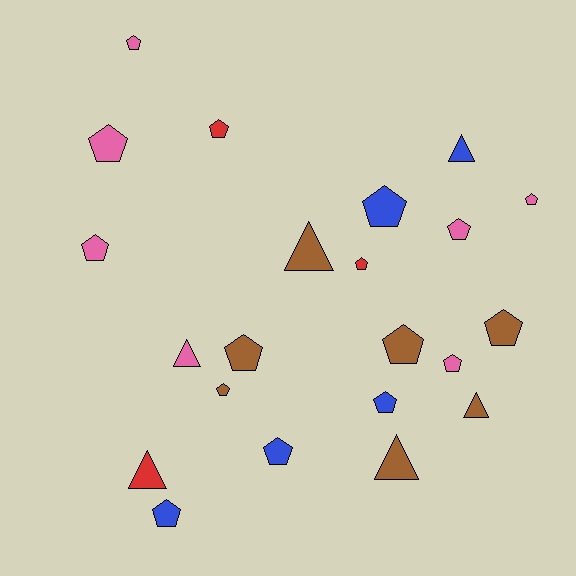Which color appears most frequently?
Pink, with 7 objects.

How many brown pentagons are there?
There are 4 brown pentagons.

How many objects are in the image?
There are 22 objects.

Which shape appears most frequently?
Pentagon, with 16 objects.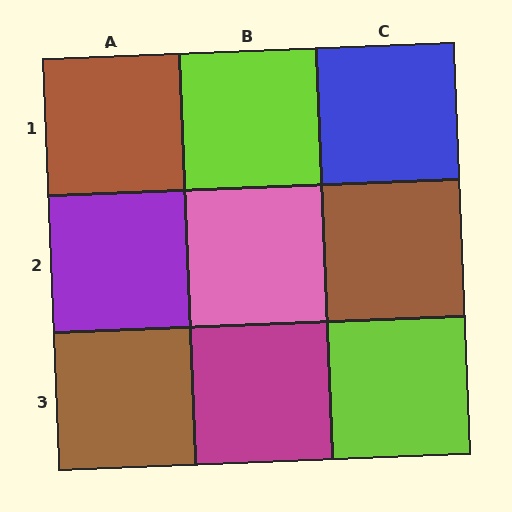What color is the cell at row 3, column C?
Lime.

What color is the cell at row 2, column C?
Brown.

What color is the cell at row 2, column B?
Pink.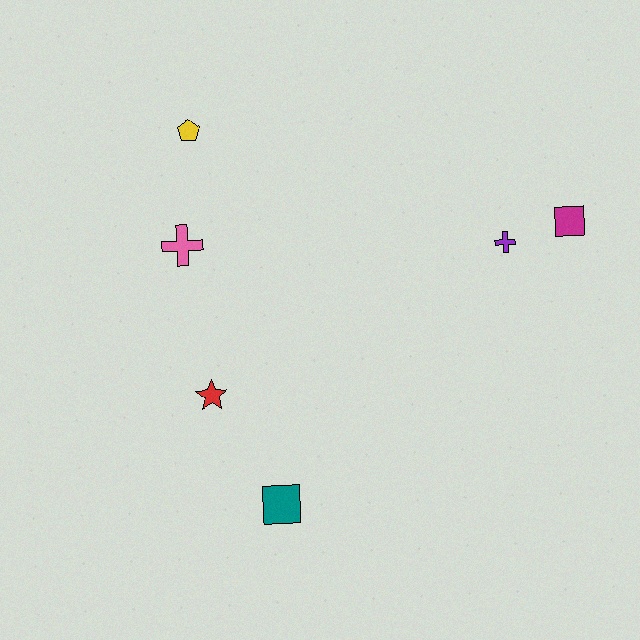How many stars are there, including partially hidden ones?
There is 1 star.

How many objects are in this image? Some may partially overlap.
There are 6 objects.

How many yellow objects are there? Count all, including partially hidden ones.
There is 1 yellow object.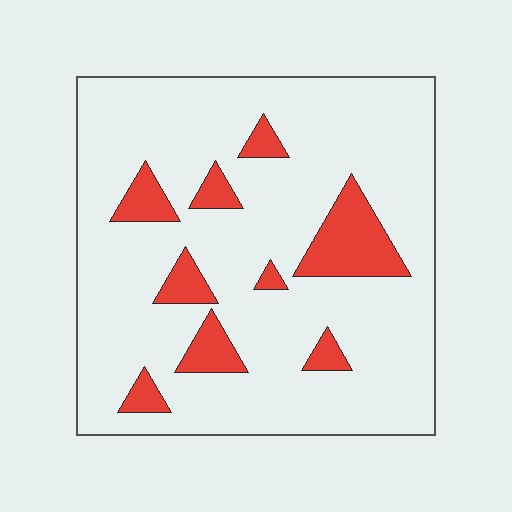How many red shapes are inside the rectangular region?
9.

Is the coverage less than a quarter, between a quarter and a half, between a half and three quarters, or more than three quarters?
Less than a quarter.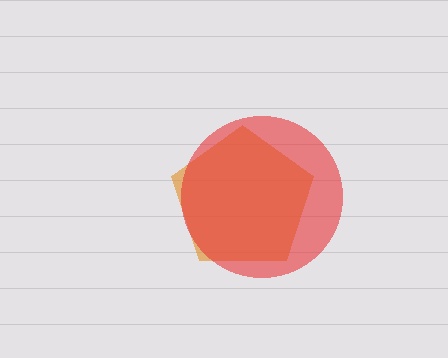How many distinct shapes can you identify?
There are 2 distinct shapes: an orange pentagon, a red circle.